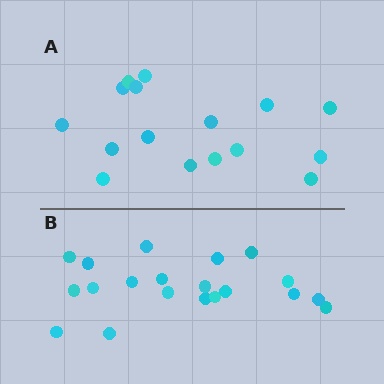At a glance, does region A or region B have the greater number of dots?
Region B (the bottom region) has more dots.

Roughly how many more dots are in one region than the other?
Region B has about 4 more dots than region A.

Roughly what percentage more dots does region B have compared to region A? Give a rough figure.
About 25% more.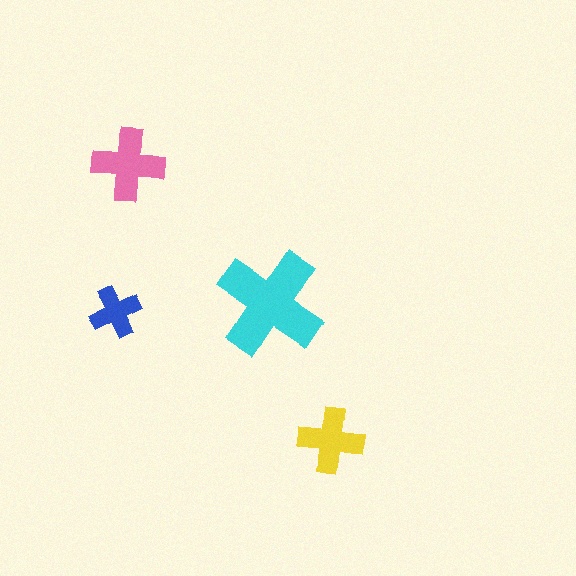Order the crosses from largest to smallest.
the cyan one, the pink one, the yellow one, the blue one.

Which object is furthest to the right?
The yellow cross is rightmost.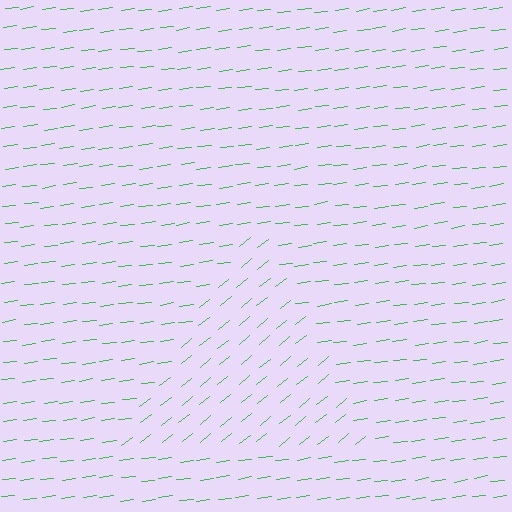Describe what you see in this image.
The image is filled with small green line segments. A triangle region in the image has lines oriented differently from the surrounding lines, creating a visible texture boundary.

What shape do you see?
I see a triangle.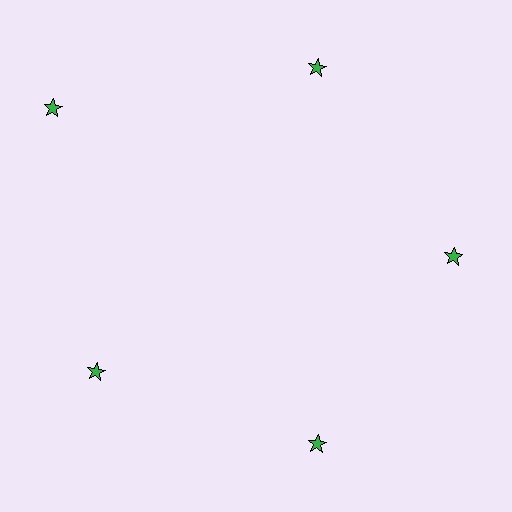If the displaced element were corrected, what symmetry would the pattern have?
It would have 5-fold rotational symmetry — the pattern would map onto itself every 72 degrees.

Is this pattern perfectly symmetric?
No. The 5 green stars are arranged in a ring, but one element near the 10 o'clock position is pushed outward from the center, breaking the 5-fold rotational symmetry.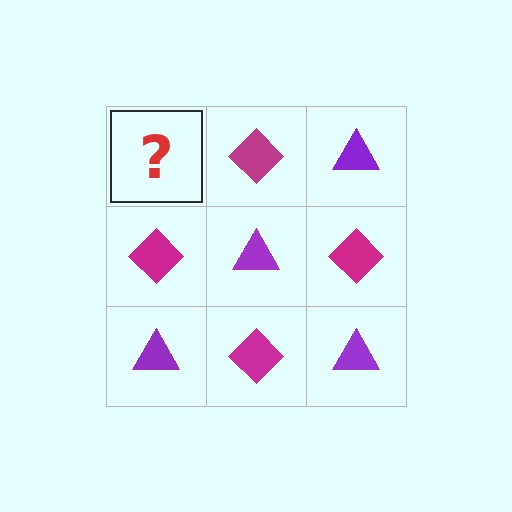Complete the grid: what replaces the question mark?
The question mark should be replaced with a purple triangle.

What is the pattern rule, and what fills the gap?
The rule is that it alternates purple triangle and magenta diamond in a checkerboard pattern. The gap should be filled with a purple triangle.